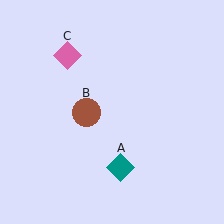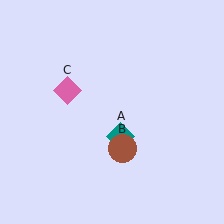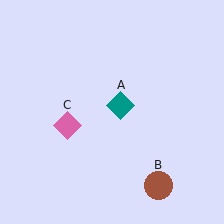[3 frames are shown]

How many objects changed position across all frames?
3 objects changed position: teal diamond (object A), brown circle (object B), pink diamond (object C).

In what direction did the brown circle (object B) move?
The brown circle (object B) moved down and to the right.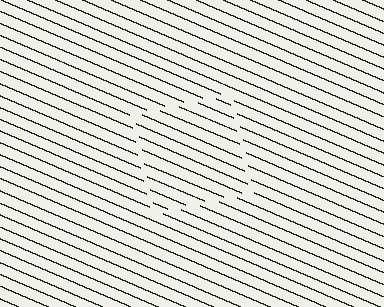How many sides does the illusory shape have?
4 sides — the line-ends trace a square.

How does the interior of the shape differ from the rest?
The interior of the shape contains the same grating, shifted by half a period — the contour is defined by the phase discontinuity where line-ends from the inner and outer gratings abut.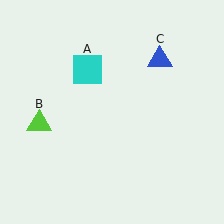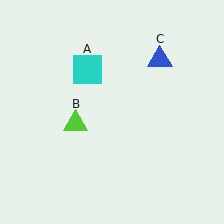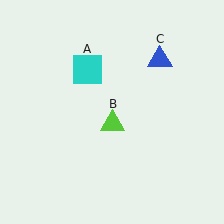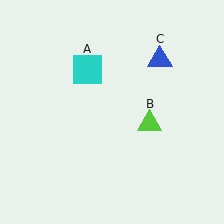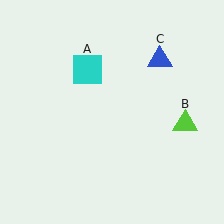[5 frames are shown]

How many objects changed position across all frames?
1 object changed position: lime triangle (object B).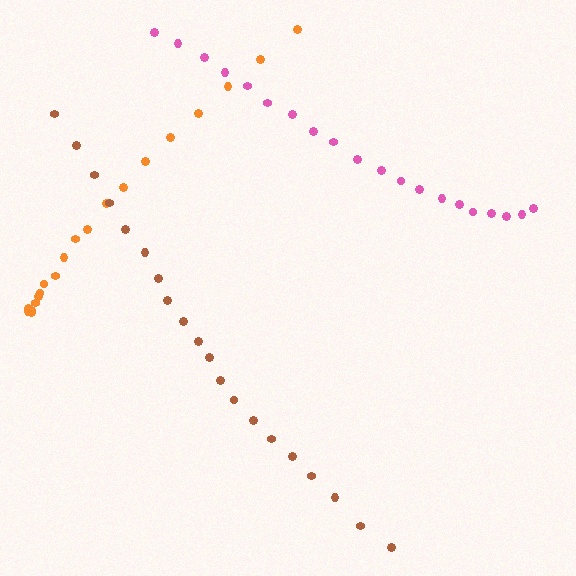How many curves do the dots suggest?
There are 3 distinct paths.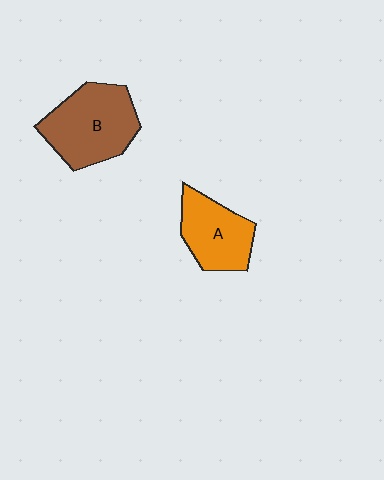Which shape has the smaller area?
Shape A (orange).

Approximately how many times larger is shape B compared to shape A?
Approximately 1.4 times.